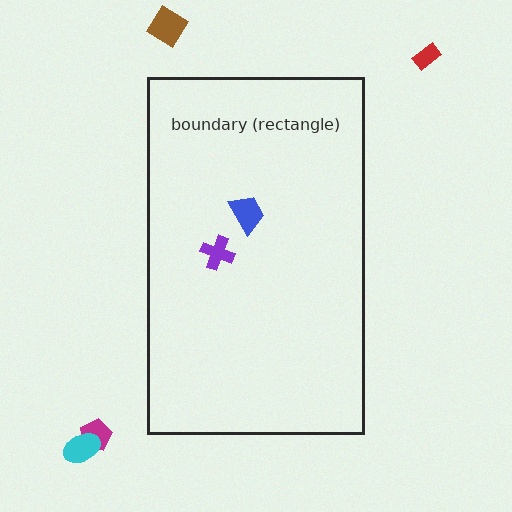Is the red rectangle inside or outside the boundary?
Outside.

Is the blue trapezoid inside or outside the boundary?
Inside.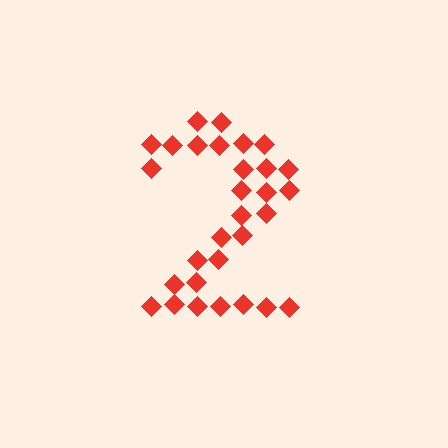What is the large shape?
The large shape is the digit 2.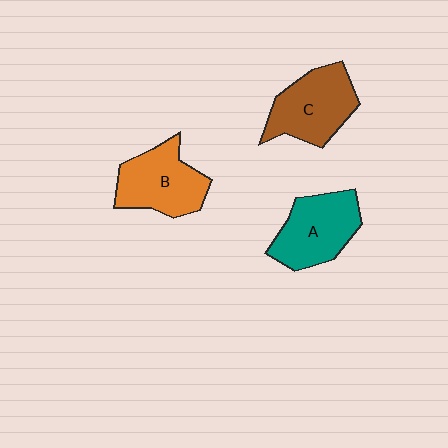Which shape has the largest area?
Shape C (brown).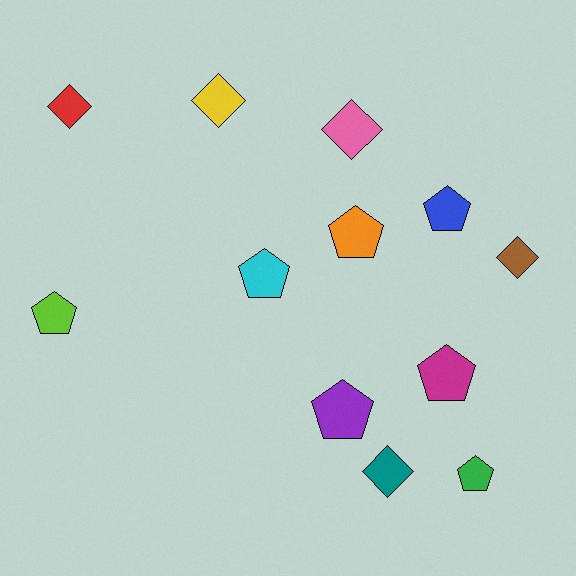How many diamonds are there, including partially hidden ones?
There are 5 diamonds.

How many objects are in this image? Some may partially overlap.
There are 12 objects.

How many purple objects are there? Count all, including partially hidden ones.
There is 1 purple object.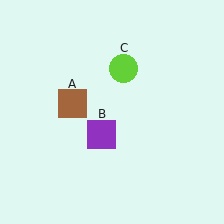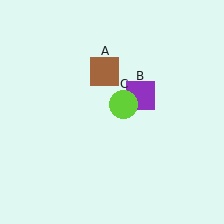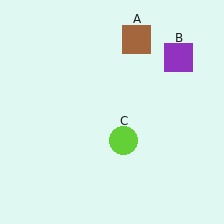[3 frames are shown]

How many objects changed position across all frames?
3 objects changed position: brown square (object A), purple square (object B), lime circle (object C).